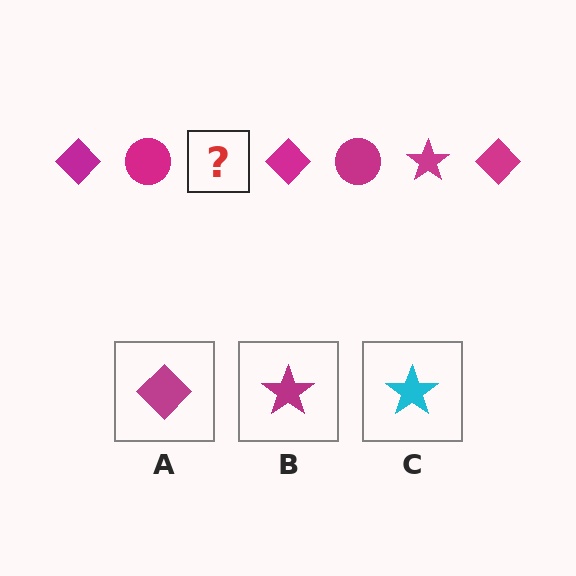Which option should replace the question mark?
Option B.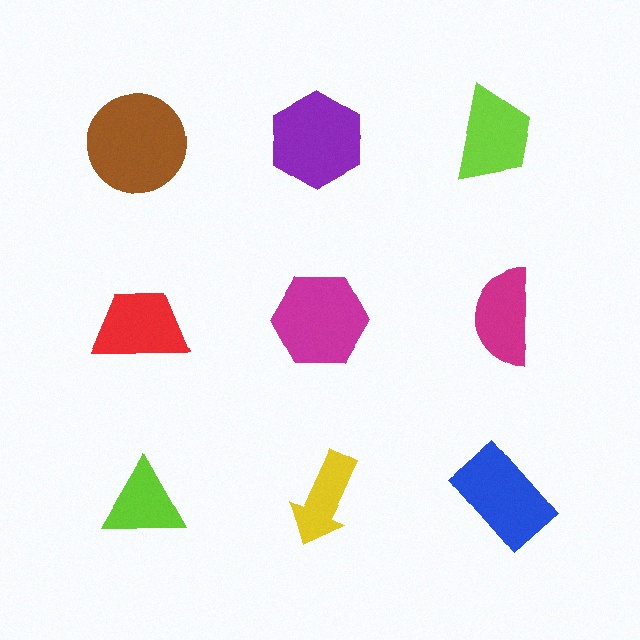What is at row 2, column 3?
A magenta semicircle.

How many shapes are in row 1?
3 shapes.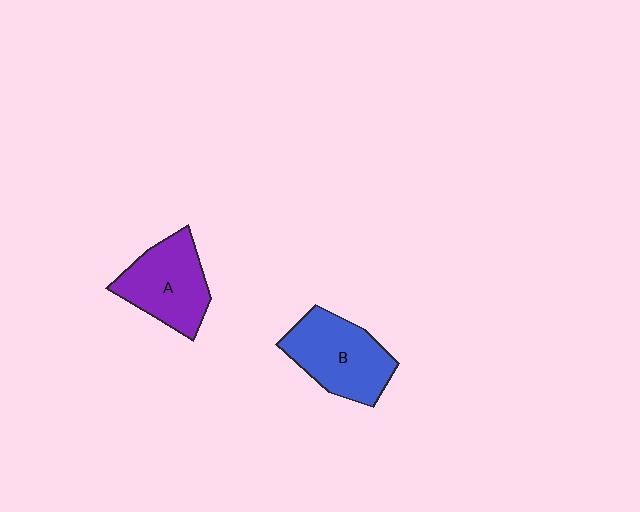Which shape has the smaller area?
Shape A (purple).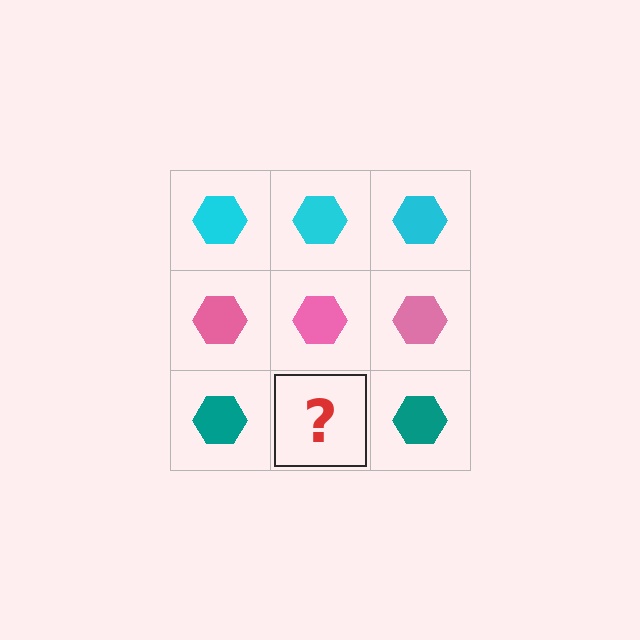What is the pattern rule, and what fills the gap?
The rule is that each row has a consistent color. The gap should be filled with a teal hexagon.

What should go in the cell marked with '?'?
The missing cell should contain a teal hexagon.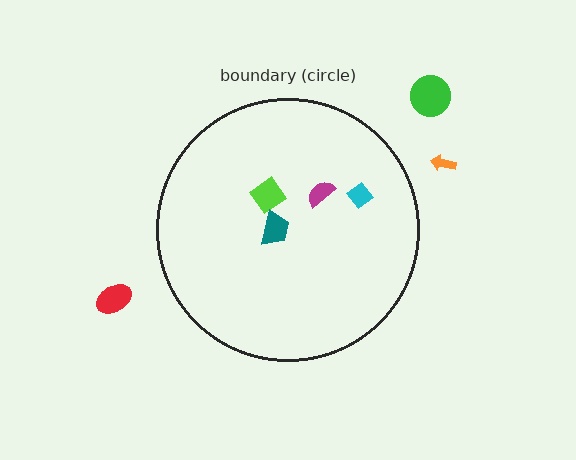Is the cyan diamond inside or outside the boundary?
Inside.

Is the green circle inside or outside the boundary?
Outside.